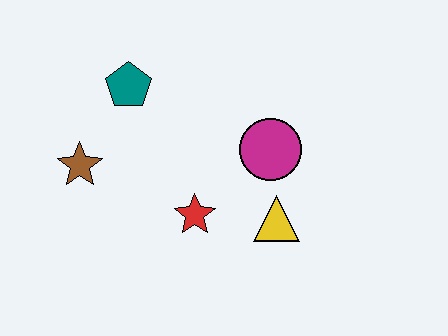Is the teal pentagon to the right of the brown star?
Yes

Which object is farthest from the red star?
The teal pentagon is farthest from the red star.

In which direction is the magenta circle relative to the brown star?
The magenta circle is to the right of the brown star.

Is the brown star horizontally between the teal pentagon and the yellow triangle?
No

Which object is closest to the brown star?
The teal pentagon is closest to the brown star.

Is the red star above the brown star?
No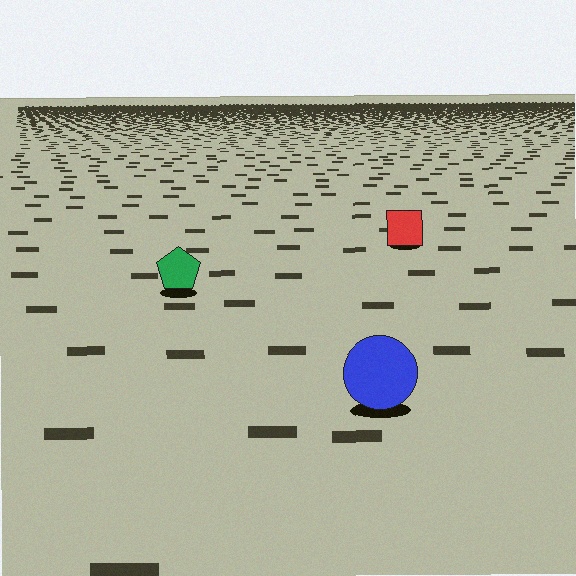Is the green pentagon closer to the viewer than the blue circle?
No. The blue circle is closer — you can tell from the texture gradient: the ground texture is coarser near it.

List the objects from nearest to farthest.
From nearest to farthest: the blue circle, the green pentagon, the red square.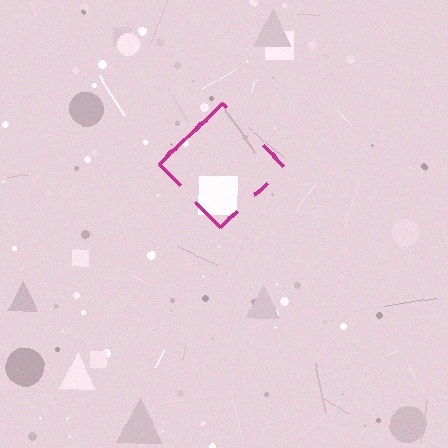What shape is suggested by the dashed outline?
The dashed outline suggests a diamond.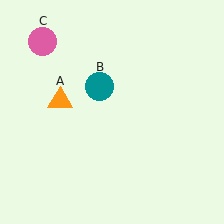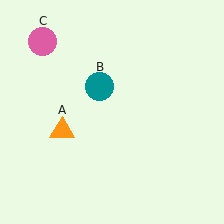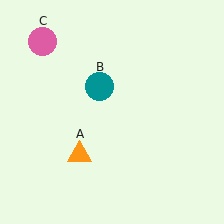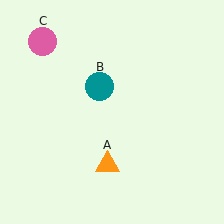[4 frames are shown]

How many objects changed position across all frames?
1 object changed position: orange triangle (object A).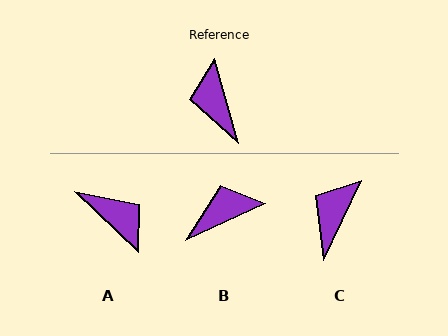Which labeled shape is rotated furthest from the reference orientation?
A, about 150 degrees away.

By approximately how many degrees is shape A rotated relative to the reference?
Approximately 150 degrees clockwise.